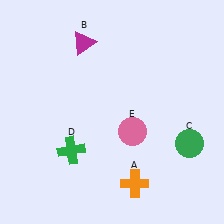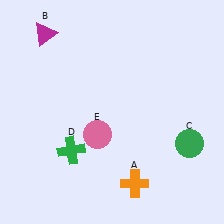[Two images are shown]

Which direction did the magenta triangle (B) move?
The magenta triangle (B) moved left.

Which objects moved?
The objects that moved are: the magenta triangle (B), the pink circle (E).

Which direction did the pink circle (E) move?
The pink circle (E) moved left.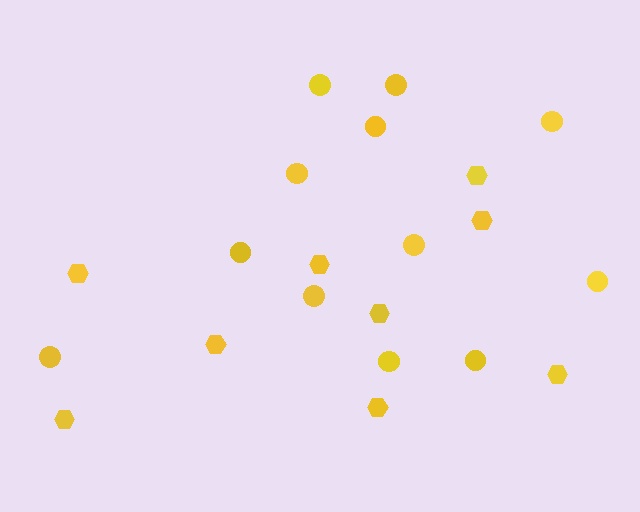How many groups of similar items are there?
There are 2 groups: one group of circles (12) and one group of hexagons (9).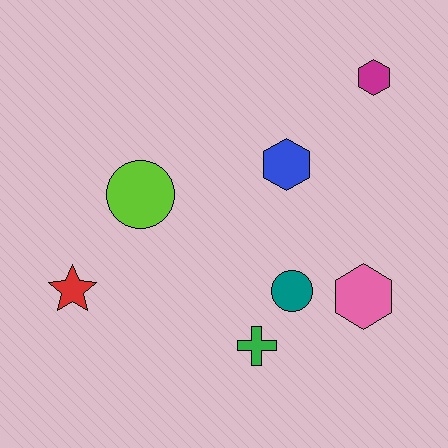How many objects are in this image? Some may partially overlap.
There are 7 objects.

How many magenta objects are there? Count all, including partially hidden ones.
There is 1 magenta object.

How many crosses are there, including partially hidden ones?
There is 1 cross.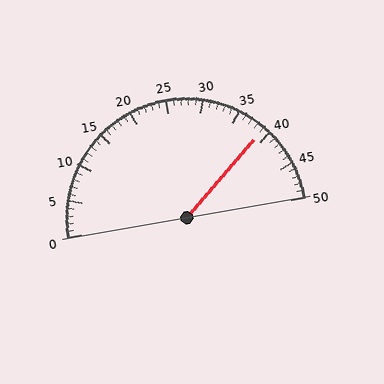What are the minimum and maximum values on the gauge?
The gauge ranges from 0 to 50.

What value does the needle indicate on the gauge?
The needle indicates approximately 39.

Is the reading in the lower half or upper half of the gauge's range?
The reading is in the upper half of the range (0 to 50).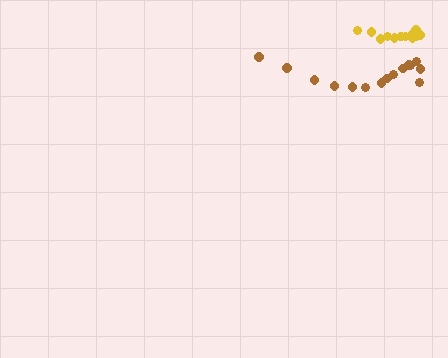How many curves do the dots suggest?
There are 2 distinct paths.